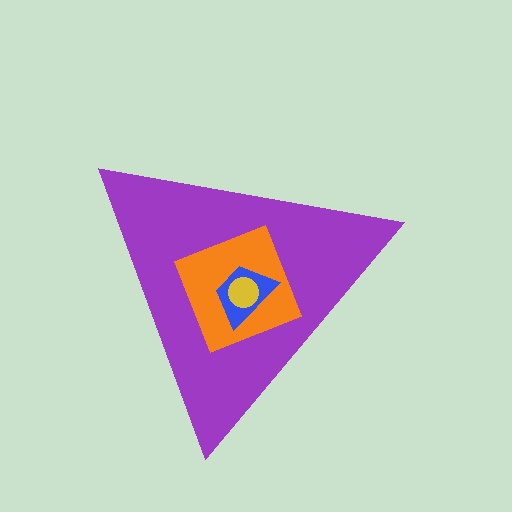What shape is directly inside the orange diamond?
The blue trapezoid.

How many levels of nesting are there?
4.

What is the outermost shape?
The purple triangle.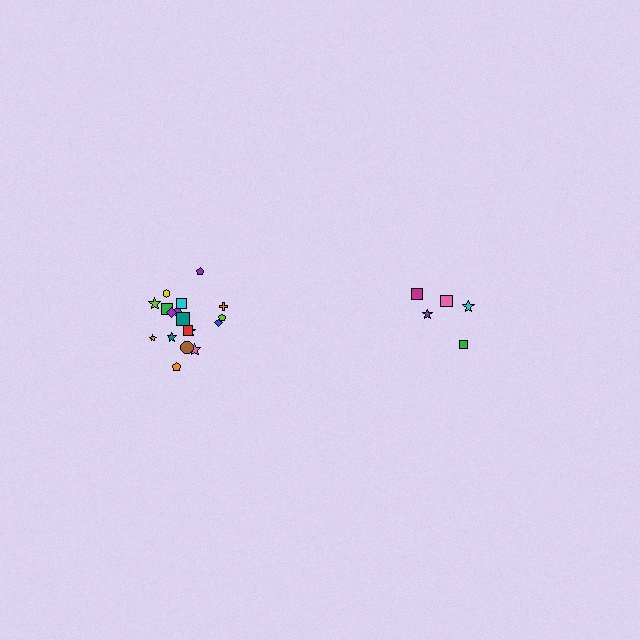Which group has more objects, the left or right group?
The left group.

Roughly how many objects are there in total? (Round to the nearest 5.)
Roughly 25 objects in total.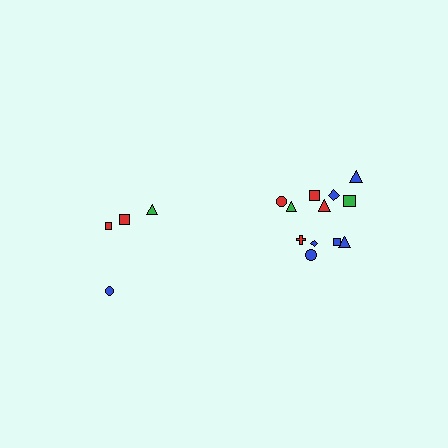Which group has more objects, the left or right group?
The right group.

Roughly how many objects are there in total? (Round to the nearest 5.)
Roughly 15 objects in total.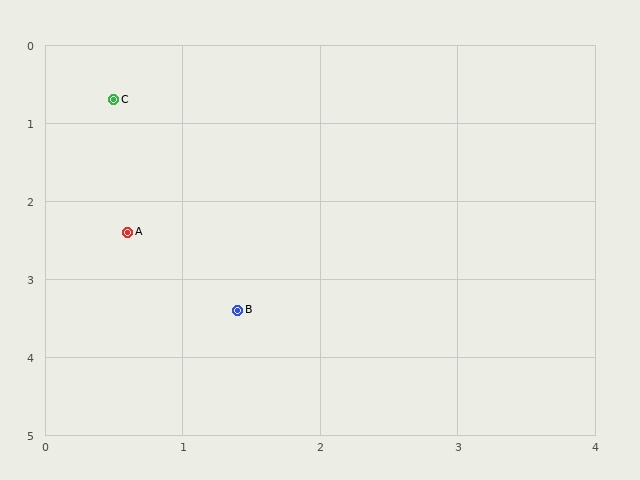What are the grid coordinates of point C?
Point C is at approximately (0.5, 0.7).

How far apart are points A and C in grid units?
Points A and C are about 1.7 grid units apart.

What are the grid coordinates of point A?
Point A is at approximately (0.6, 2.4).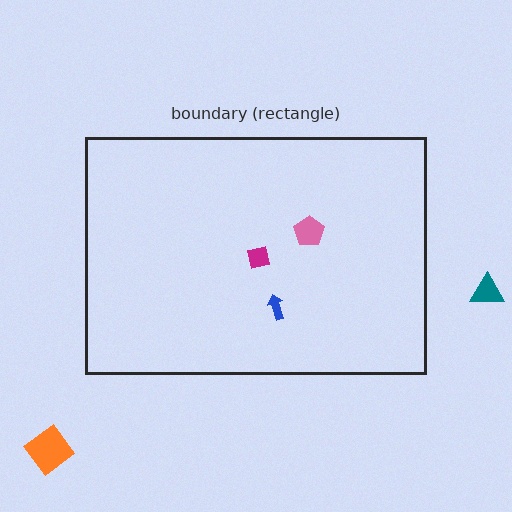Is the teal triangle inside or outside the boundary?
Outside.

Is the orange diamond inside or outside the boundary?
Outside.